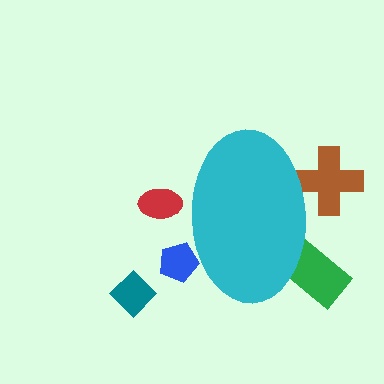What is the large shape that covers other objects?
A cyan ellipse.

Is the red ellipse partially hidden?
Yes, the red ellipse is partially hidden behind the cyan ellipse.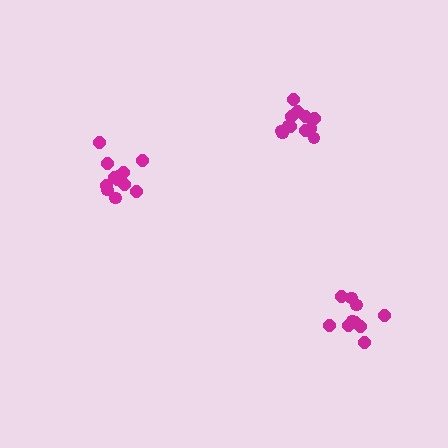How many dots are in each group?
Group 1: 13 dots, Group 2: 12 dots, Group 3: 10 dots (35 total).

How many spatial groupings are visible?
There are 3 spatial groupings.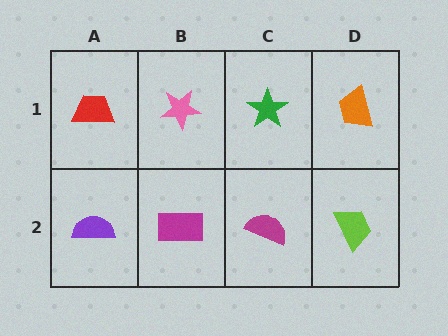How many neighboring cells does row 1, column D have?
2.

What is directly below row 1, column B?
A magenta rectangle.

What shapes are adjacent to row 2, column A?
A red trapezoid (row 1, column A), a magenta rectangle (row 2, column B).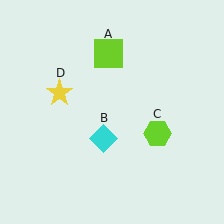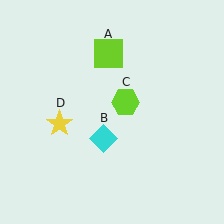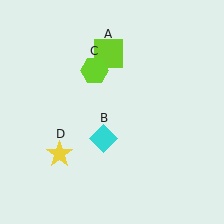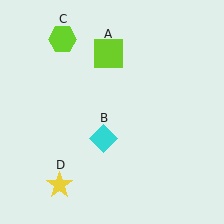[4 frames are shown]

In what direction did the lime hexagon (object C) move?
The lime hexagon (object C) moved up and to the left.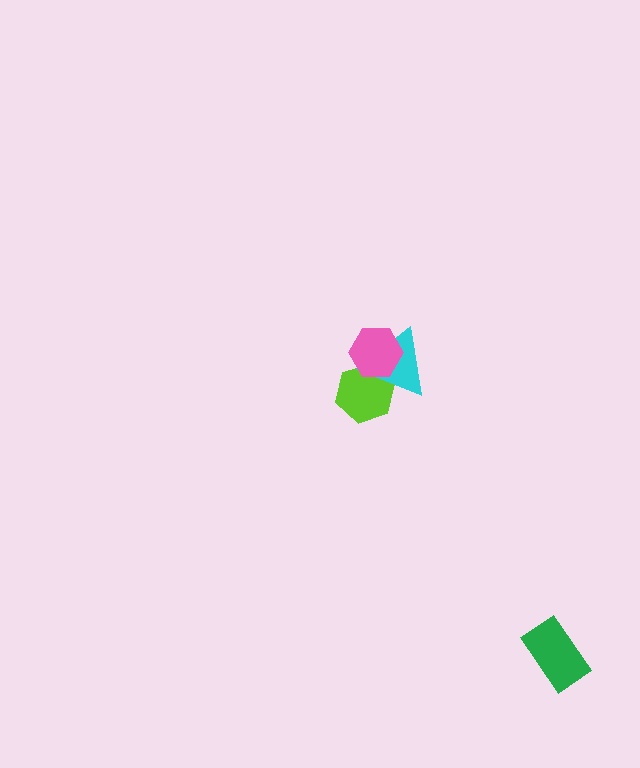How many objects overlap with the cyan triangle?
2 objects overlap with the cyan triangle.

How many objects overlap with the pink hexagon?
2 objects overlap with the pink hexagon.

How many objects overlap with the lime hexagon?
2 objects overlap with the lime hexagon.